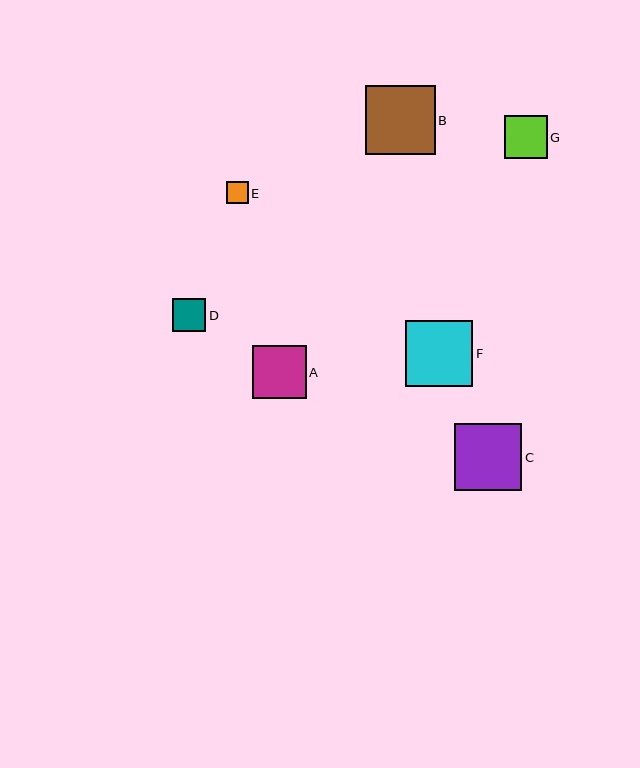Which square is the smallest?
Square E is the smallest with a size of approximately 22 pixels.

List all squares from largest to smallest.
From largest to smallest: B, C, F, A, G, D, E.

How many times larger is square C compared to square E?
Square C is approximately 3.1 times the size of square E.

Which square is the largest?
Square B is the largest with a size of approximately 69 pixels.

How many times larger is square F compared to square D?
Square F is approximately 2.0 times the size of square D.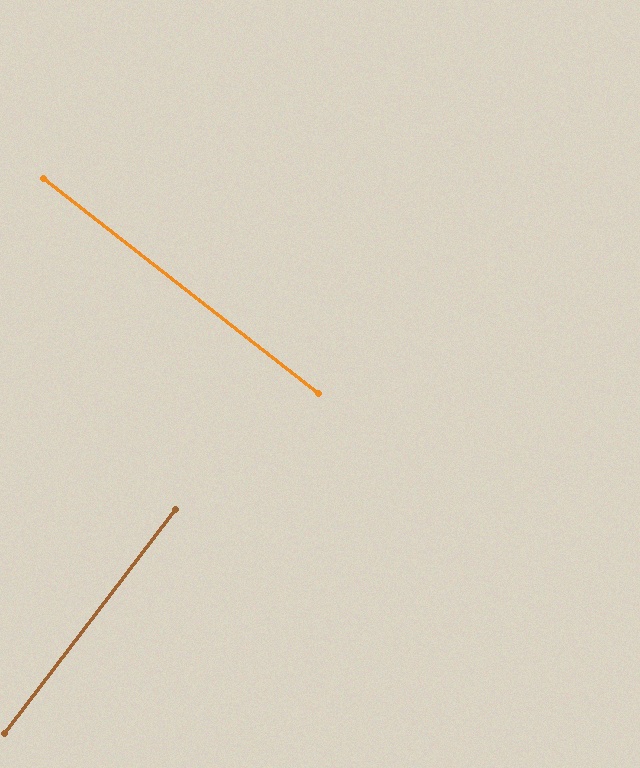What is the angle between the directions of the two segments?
Approximately 89 degrees.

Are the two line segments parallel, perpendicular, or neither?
Perpendicular — they meet at approximately 89°.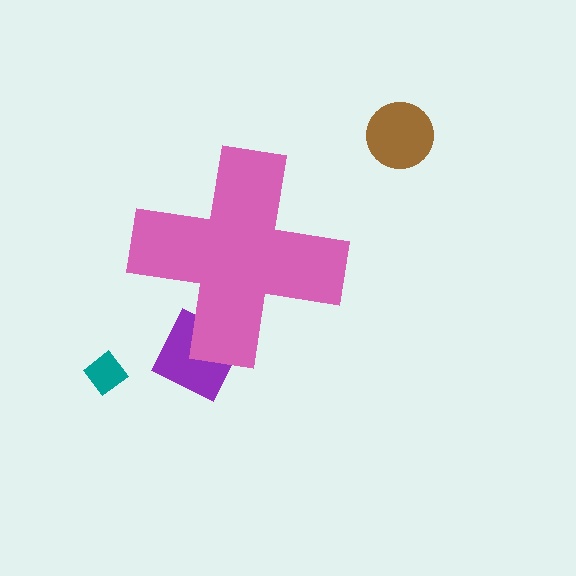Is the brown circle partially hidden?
No, the brown circle is fully visible.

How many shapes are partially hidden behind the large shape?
1 shape is partially hidden.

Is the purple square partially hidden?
Yes, the purple square is partially hidden behind the pink cross.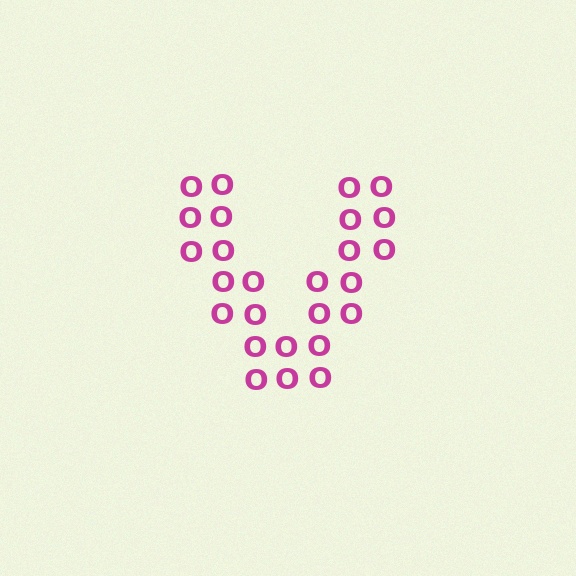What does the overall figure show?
The overall figure shows the letter V.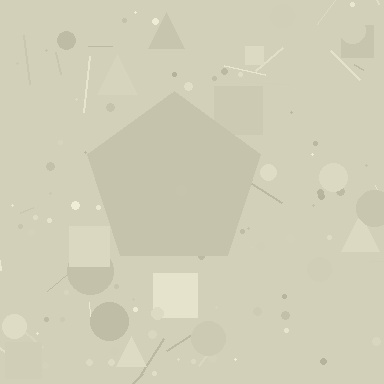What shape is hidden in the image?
A pentagon is hidden in the image.